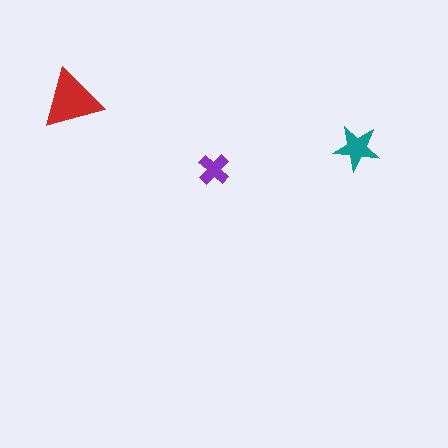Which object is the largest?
The red triangle.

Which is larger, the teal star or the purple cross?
The teal star.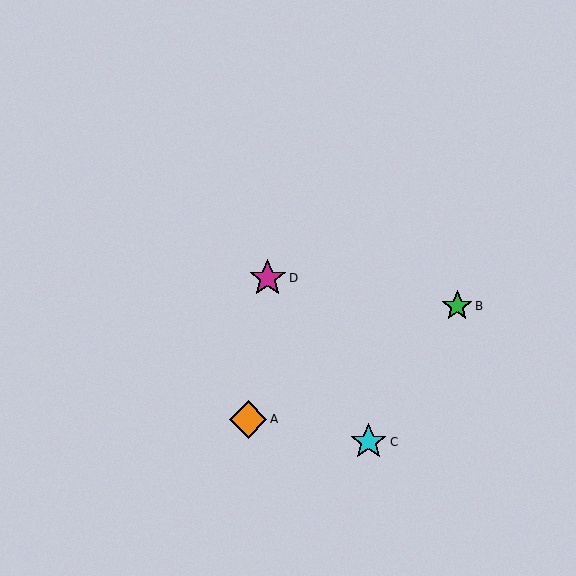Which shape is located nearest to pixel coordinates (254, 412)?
The orange diamond (labeled A) at (248, 419) is nearest to that location.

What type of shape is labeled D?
Shape D is a magenta star.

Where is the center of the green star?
The center of the green star is at (457, 306).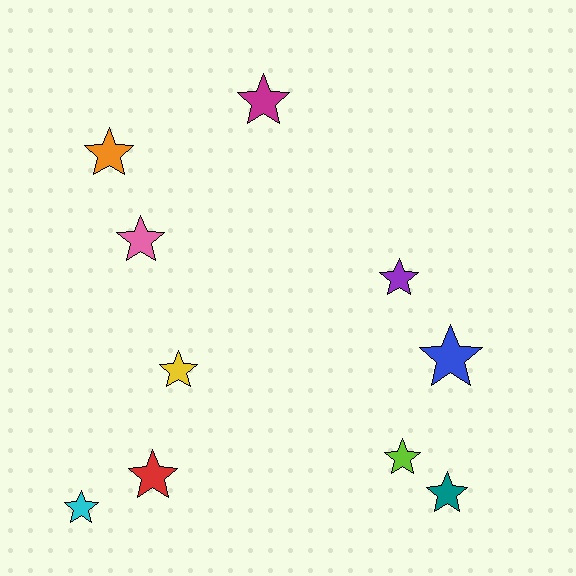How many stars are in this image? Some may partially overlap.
There are 10 stars.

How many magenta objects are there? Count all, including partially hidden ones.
There is 1 magenta object.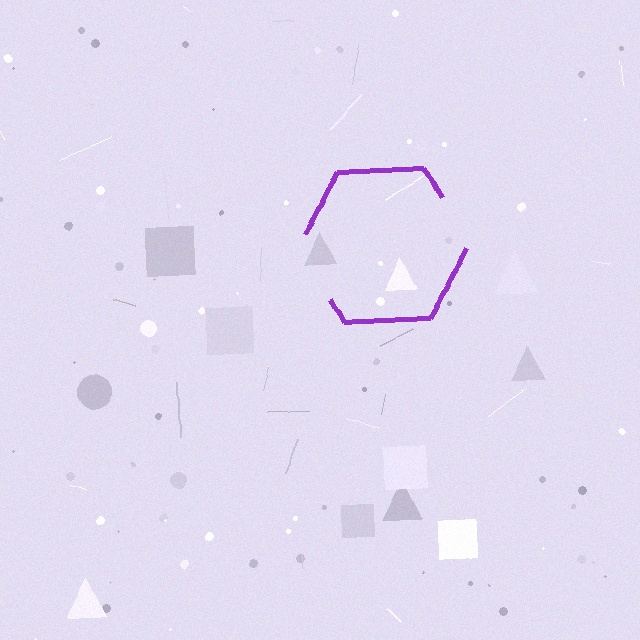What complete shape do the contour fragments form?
The contour fragments form a hexagon.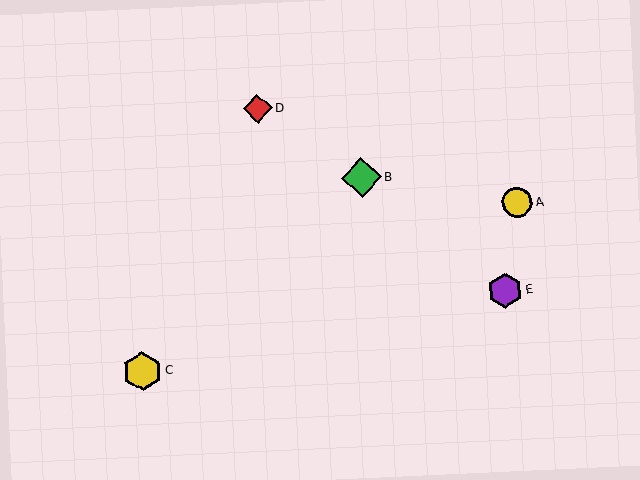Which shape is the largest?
The green diamond (labeled B) is the largest.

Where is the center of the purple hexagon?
The center of the purple hexagon is at (505, 290).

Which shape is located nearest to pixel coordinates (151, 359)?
The yellow hexagon (labeled C) at (142, 372) is nearest to that location.